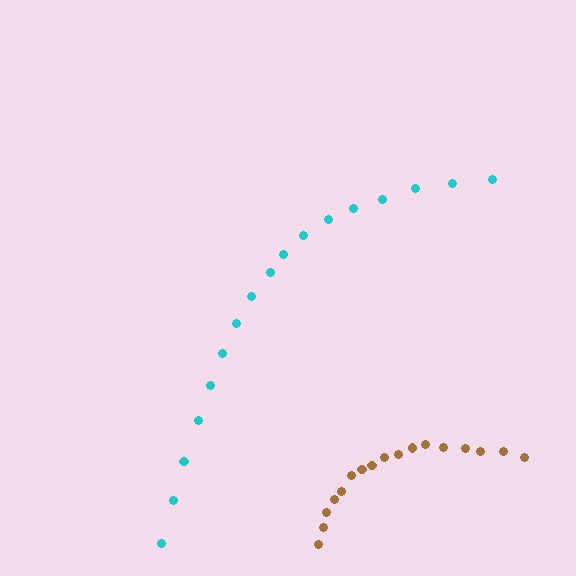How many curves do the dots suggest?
There are 2 distinct paths.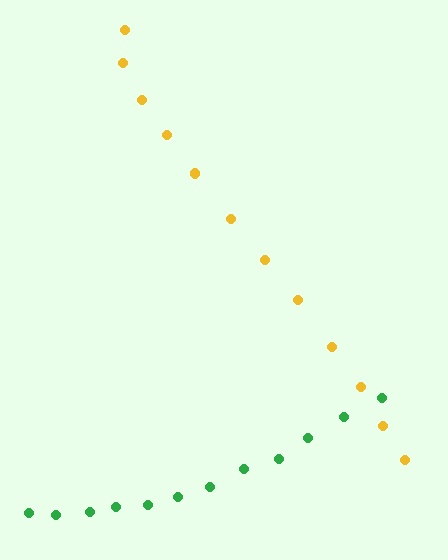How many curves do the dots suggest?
There are 2 distinct paths.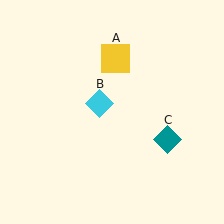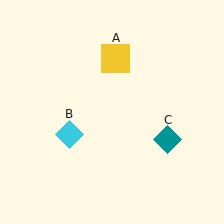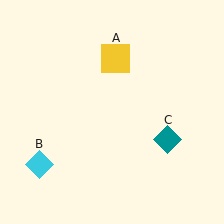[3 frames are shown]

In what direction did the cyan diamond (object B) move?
The cyan diamond (object B) moved down and to the left.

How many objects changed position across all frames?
1 object changed position: cyan diamond (object B).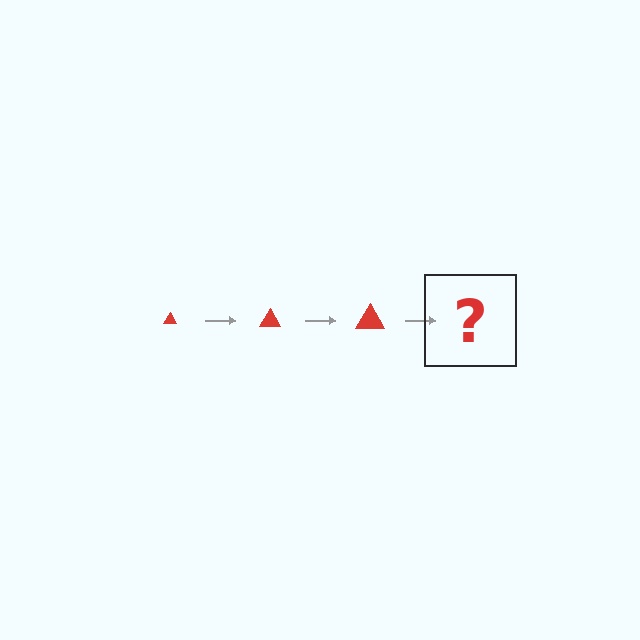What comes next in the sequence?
The next element should be a red triangle, larger than the previous one.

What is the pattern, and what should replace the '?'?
The pattern is that the triangle gets progressively larger each step. The '?' should be a red triangle, larger than the previous one.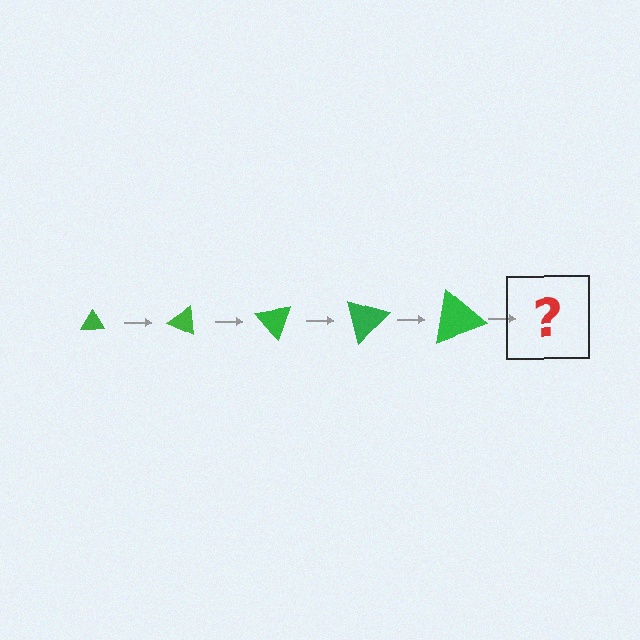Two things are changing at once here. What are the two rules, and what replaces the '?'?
The two rules are that the triangle grows larger each step and it rotates 25 degrees each step. The '?' should be a triangle, larger than the previous one and rotated 125 degrees from the start.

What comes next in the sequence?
The next element should be a triangle, larger than the previous one and rotated 125 degrees from the start.